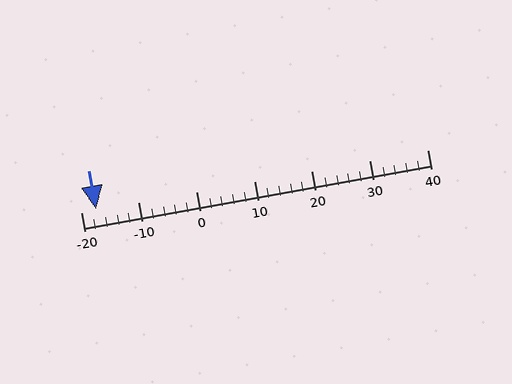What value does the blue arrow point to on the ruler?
The blue arrow points to approximately -17.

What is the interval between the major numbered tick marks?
The major tick marks are spaced 10 units apart.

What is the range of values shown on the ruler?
The ruler shows values from -20 to 40.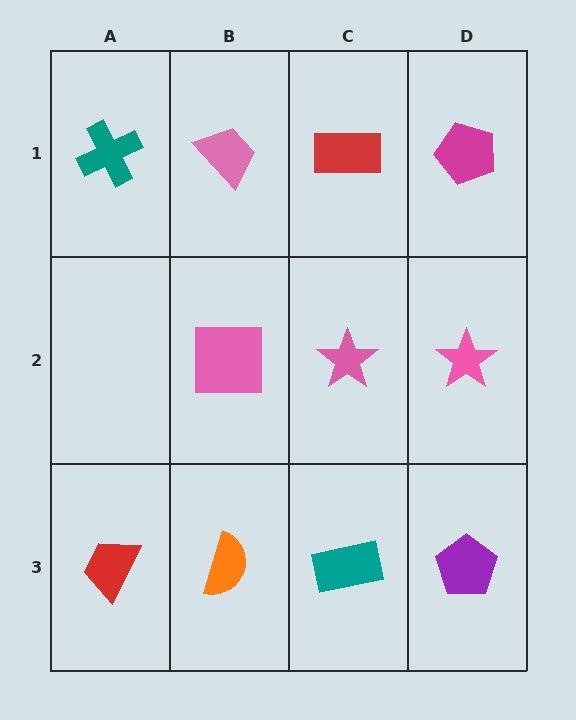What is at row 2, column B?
A pink square.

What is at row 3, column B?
An orange semicircle.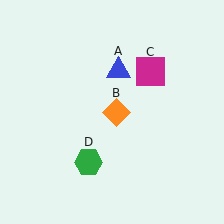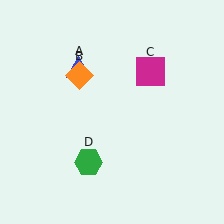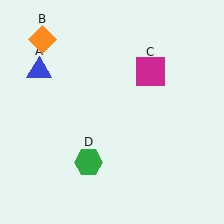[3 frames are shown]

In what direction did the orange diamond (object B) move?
The orange diamond (object B) moved up and to the left.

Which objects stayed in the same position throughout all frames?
Magenta square (object C) and green hexagon (object D) remained stationary.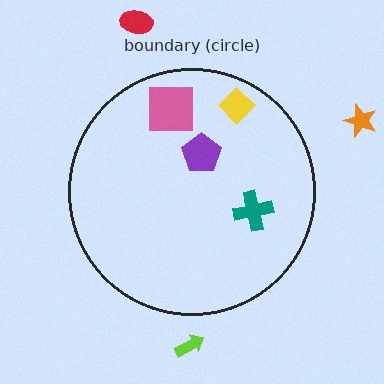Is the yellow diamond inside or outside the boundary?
Inside.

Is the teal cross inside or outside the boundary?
Inside.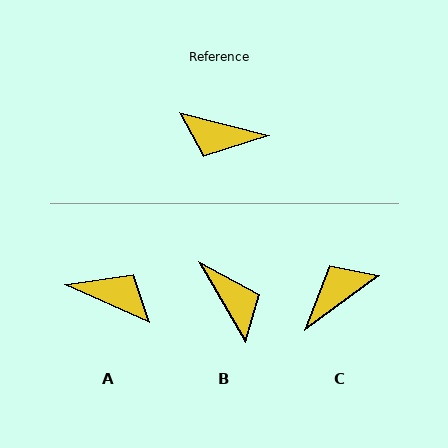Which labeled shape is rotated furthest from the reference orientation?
A, about 171 degrees away.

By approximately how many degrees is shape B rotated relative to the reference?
Approximately 135 degrees counter-clockwise.